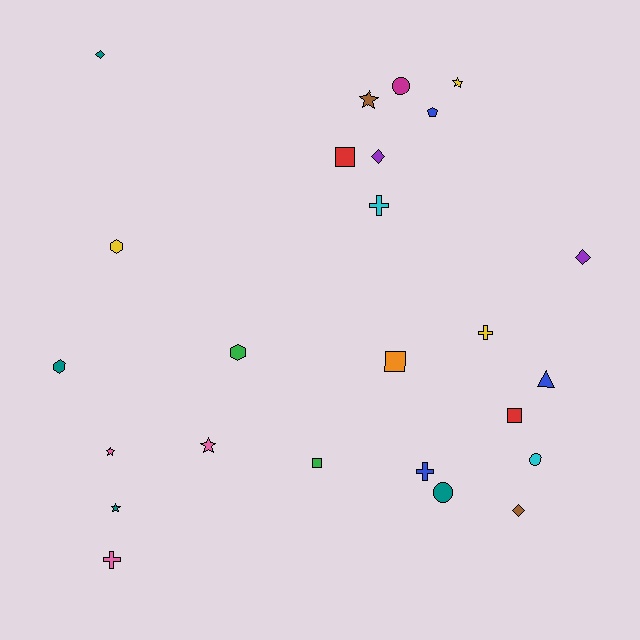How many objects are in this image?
There are 25 objects.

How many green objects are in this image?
There are 2 green objects.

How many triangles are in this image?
There is 1 triangle.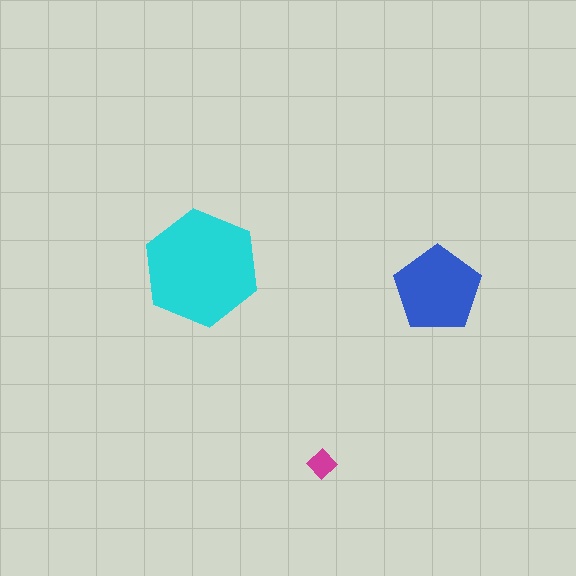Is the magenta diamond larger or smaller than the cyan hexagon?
Smaller.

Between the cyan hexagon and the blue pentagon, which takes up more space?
The cyan hexagon.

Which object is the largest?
The cyan hexagon.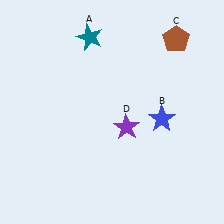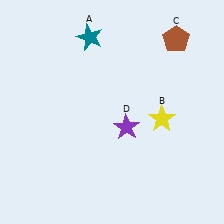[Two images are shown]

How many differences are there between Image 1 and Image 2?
There is 1 difference between the two images.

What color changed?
The star (B) changed from blue in Image 1 to yellow in Image 2.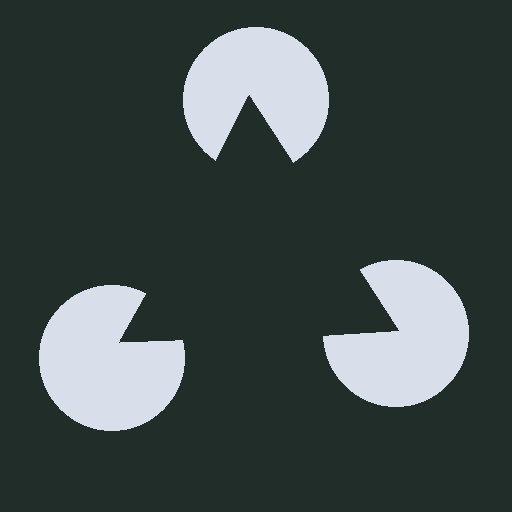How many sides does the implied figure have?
3 sides.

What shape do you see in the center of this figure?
An illusory triangle — its edges are inferred from the aligned wedge cuts in the pac-man discs, not physically drawn.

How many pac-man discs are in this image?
There are 3 — one at each vertex of the illusory triangle.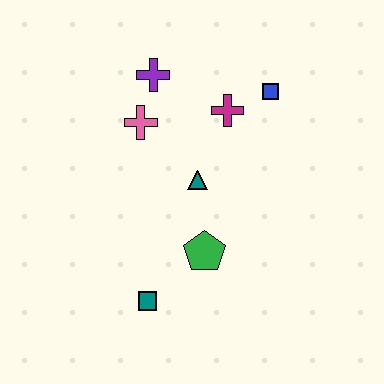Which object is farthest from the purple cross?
The teal square is farthest from the purple cross.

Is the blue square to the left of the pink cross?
No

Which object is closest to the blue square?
The magenta cross is closest to the blue square.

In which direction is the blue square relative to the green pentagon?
The blue square is above the green pentagon.